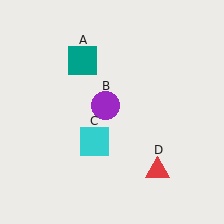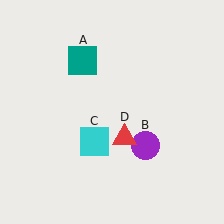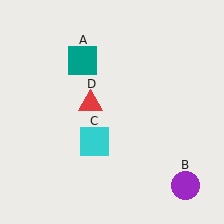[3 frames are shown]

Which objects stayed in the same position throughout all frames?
Teal square (object A) and cyan square (object C) remained stationary.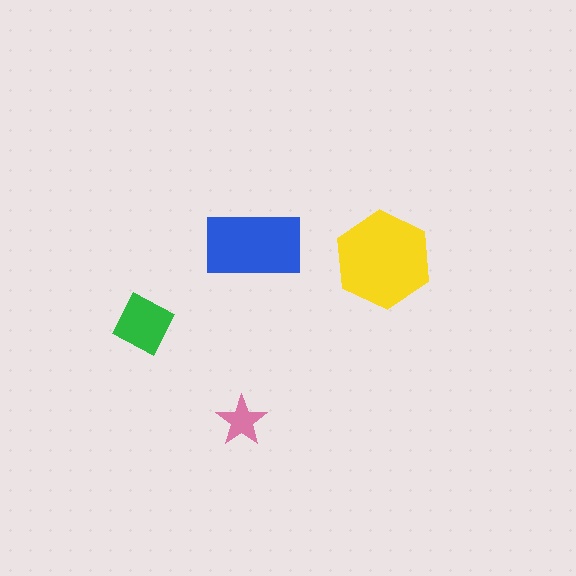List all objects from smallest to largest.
The pink star, the green diamond, the blue rectangle, the yellow hexagon.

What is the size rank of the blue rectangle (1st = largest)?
2nd.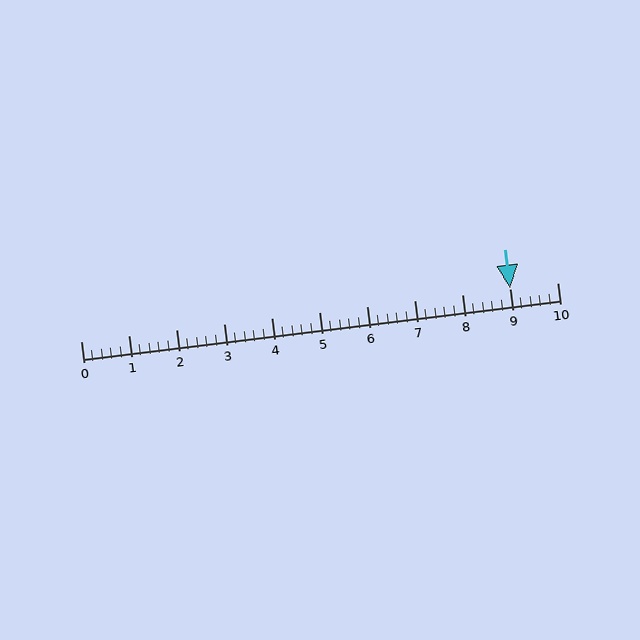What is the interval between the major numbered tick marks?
The major tick marks are spaced 1 units apart.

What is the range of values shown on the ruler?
The ruler shows values from 0 to 10.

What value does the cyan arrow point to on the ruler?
The cyan arrow points to approximately 9.0.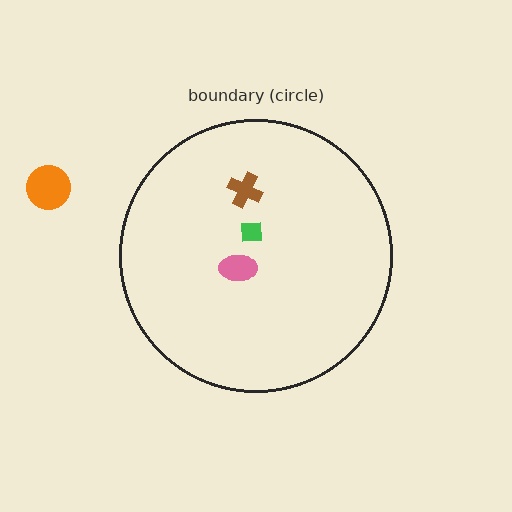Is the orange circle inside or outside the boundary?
Outside.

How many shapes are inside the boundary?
3 inside, 1 outside.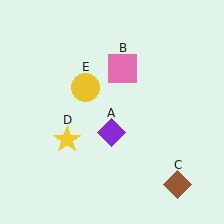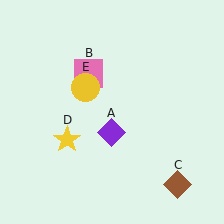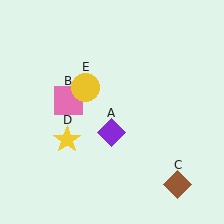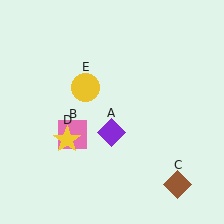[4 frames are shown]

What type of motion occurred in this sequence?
The pink square (object B) rotated counterclockwise around the center of the scene.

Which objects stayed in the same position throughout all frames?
Purple diamond (object A) and brown diamond (object C) and yellow star (object D) and yellow circle (object E) remained stationary.